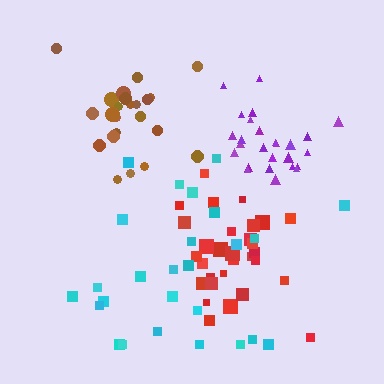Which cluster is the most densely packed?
Brown.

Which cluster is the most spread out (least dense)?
Cyan.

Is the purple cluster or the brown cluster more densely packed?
Brown.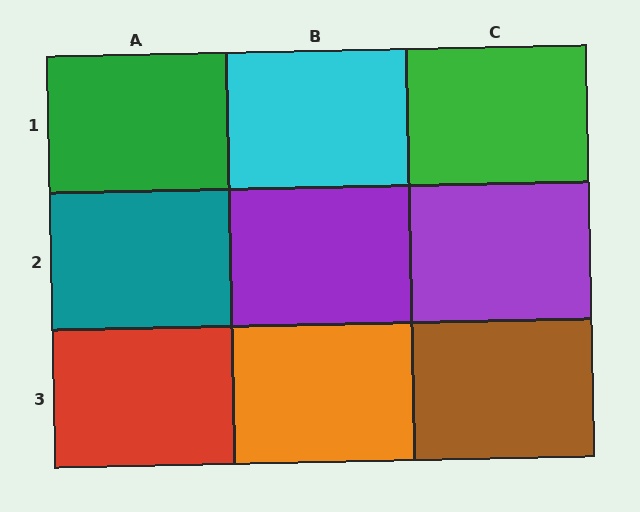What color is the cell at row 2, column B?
Purple.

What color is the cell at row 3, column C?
Brown.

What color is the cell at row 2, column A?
Teal.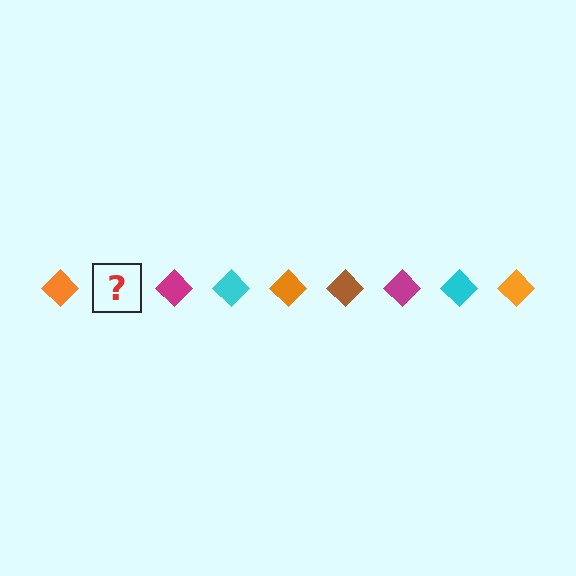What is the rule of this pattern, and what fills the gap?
The rule is that the pattern cycles through orange, brown, magenta, cyan diamonds. The gap should be filled with a brown diamond.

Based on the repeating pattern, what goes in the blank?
The blank should be a brown diamond.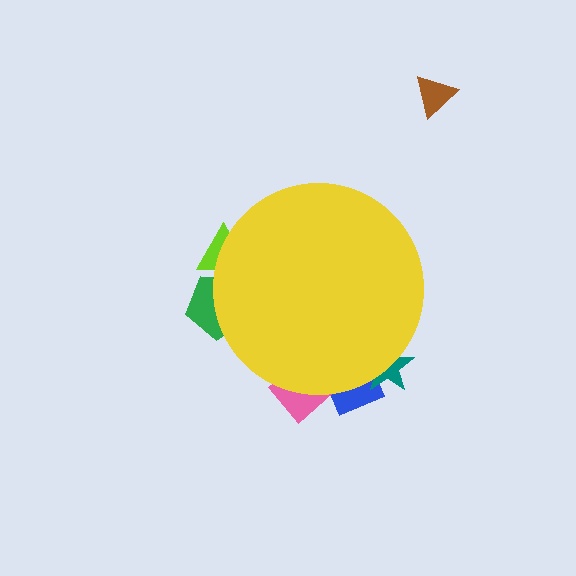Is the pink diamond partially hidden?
Yes, the pink diamond is partially hidden behind the yellow circle.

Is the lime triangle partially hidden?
Yes, the lime triangle is partially hidden behind the yellow circle.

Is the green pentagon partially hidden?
Yes, the green pentagon is partially hidden behind the yellow circle.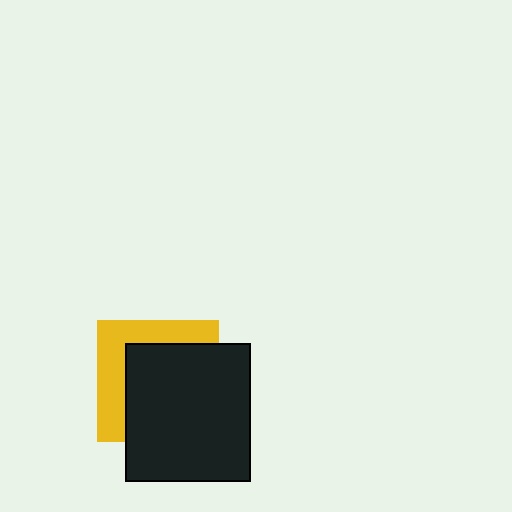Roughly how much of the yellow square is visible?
A small part of it is visible (roughly 38%).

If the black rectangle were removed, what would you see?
You would see the complete yellow square.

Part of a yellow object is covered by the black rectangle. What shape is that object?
It is a square.